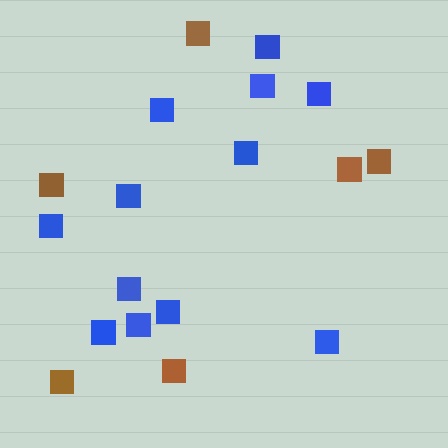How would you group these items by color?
There are 2 groups: one group of brown squares (6) and one group of blue squares (12).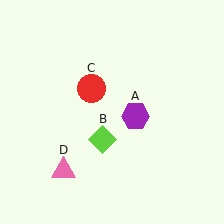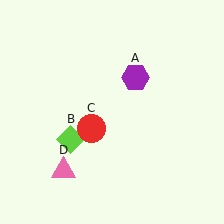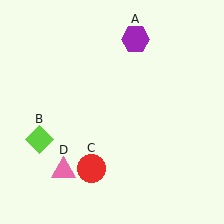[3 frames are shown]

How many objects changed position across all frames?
3 objects changed position: purple hexagon (object A), lime diamond (object B), red circle (object C).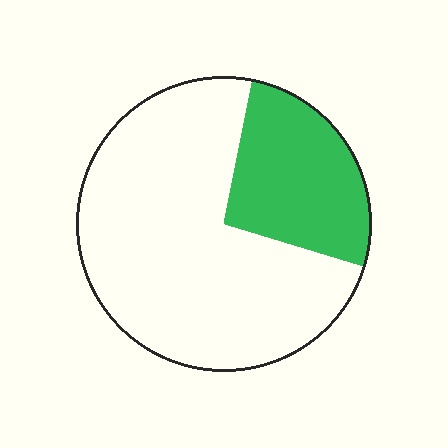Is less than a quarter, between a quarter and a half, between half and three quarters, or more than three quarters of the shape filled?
Between a quarter and a half.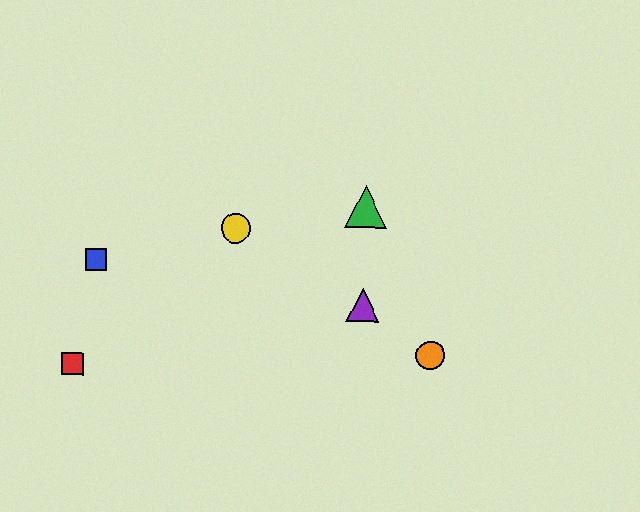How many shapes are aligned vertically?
2 shapes (the green triangle, the purple triangle) are aligned vertically.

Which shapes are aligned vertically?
The green triangle, the purple triangle are aligned vertically.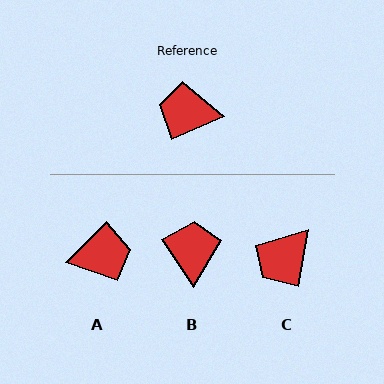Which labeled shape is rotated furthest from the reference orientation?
A, about 158 degrees away.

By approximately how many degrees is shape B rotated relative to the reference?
Approximately 80 degrees clockwise.